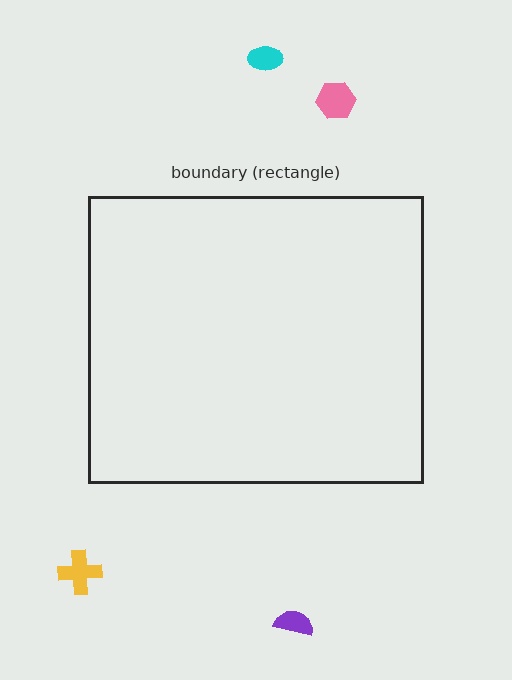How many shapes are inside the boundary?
0 inside, 4 outside.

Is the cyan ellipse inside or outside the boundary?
Outside.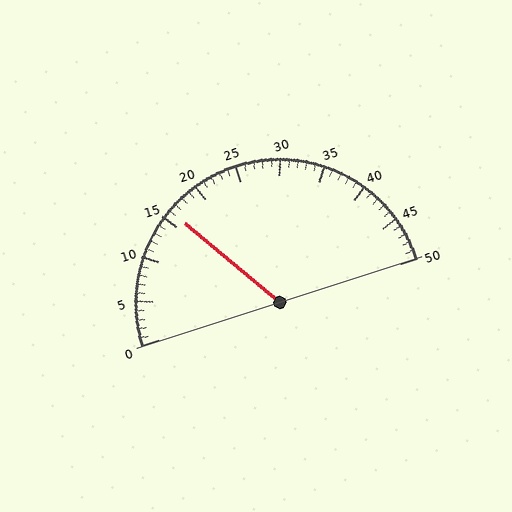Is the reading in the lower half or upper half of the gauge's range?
The reading is in the lower half of the range (0 to 50).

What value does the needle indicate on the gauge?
The needle indicates approximately 16.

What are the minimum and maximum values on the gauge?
The gauge ranges from 0 to 50.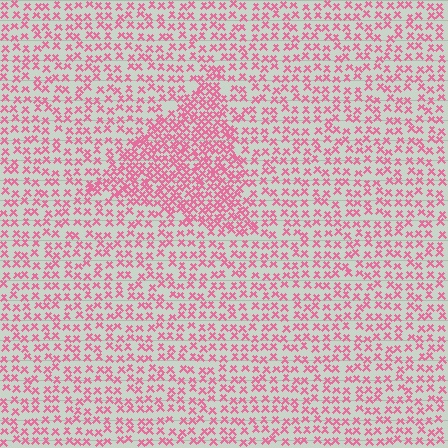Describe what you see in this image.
The image contains small pink elements arranged at two different densities. A triangle-shaped region is visible where the elements are more densely packed than the surrounding area.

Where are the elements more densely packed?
The elements are more densely packed inside the triangle boundary.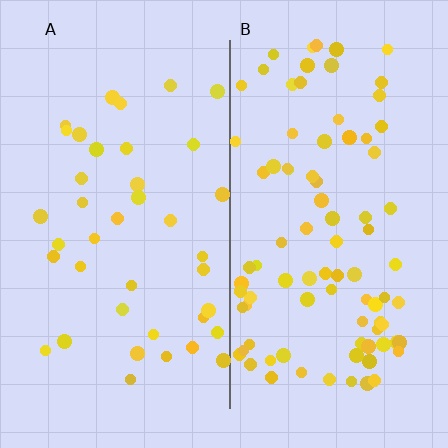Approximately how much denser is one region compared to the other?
Approximately 2.2× — region B over region A.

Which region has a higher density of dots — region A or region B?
B (the right).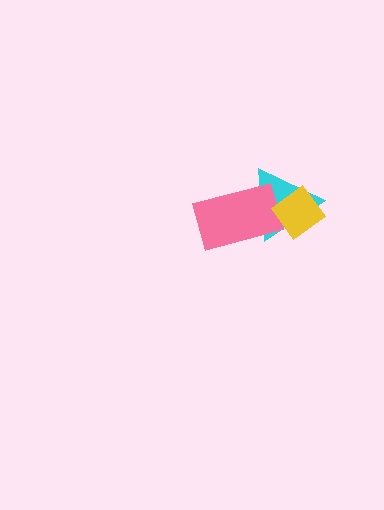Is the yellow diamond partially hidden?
No, no other shape covers it.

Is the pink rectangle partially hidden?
Yes, it is partially covered by another shape.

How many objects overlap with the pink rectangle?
2 objects overlap with the pink rectangle.